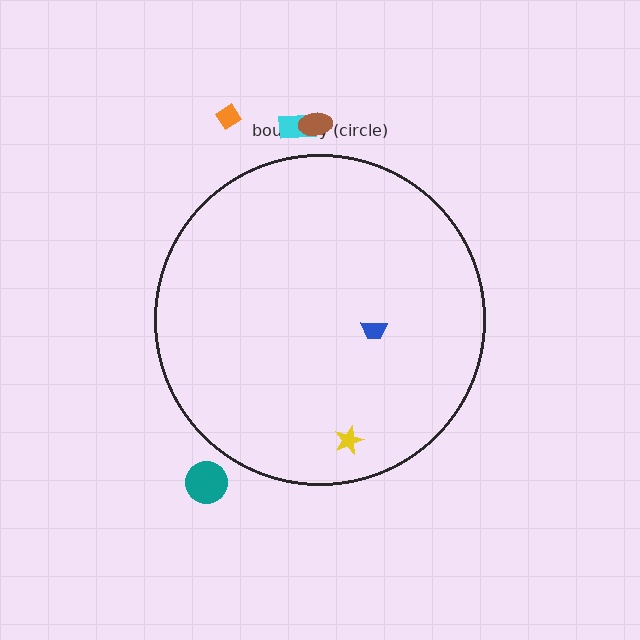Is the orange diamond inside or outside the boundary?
Outside.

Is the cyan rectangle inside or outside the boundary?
Outside.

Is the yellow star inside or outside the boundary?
Inside.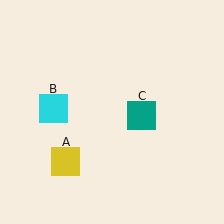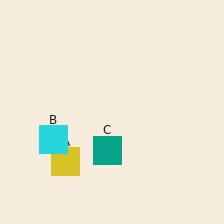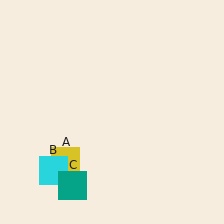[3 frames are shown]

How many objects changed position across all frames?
2 objects changed position: cyan square (object B), teal square (object C).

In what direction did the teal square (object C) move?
The teal square (object C) moved down and to the left.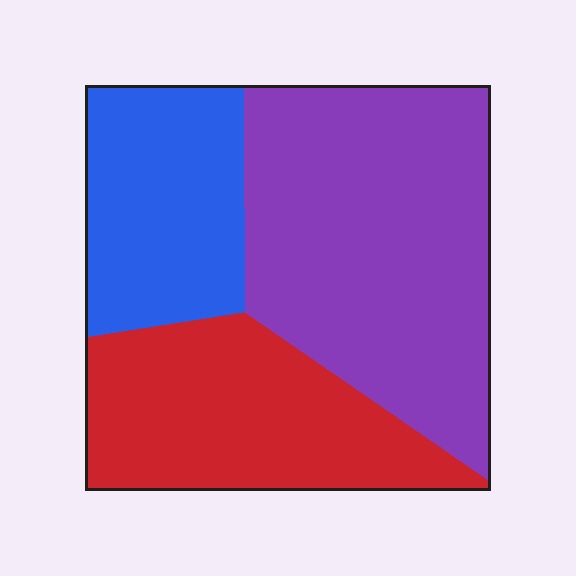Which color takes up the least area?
Blue, at roughly 25%.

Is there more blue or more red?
Red.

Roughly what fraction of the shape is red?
Red takes up between a sixth and a third of the shape.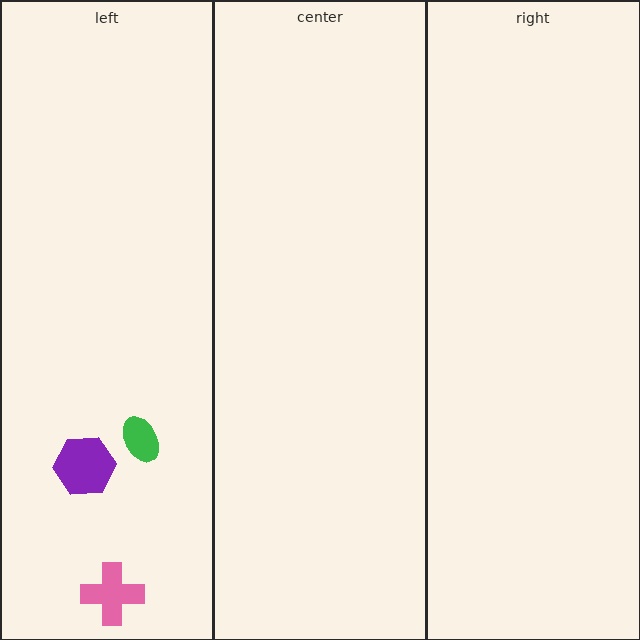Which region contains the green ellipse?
The left region.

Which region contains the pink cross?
The left region.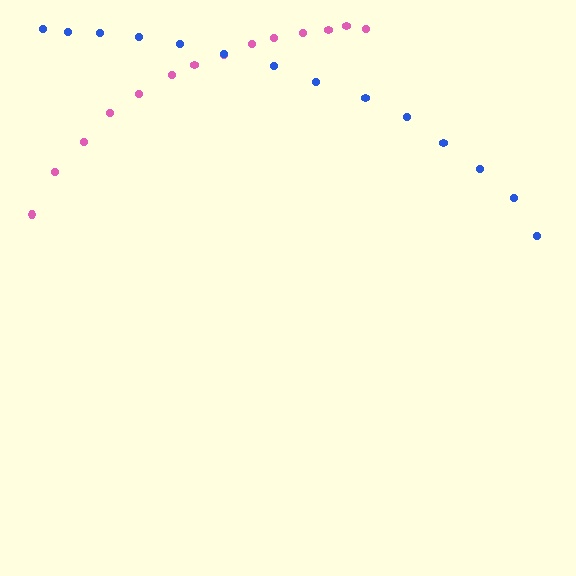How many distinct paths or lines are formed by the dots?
There are 2 distinct paths.